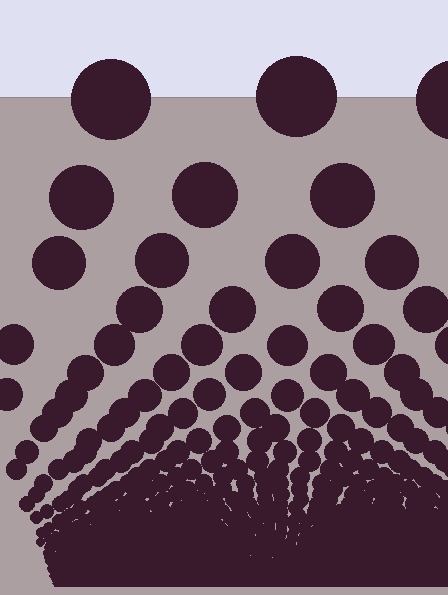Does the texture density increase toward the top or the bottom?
Density increases toward the bottom.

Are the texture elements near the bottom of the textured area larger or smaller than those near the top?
Smaller. The gradient is inverted — elements near the bottom are smaller and denser.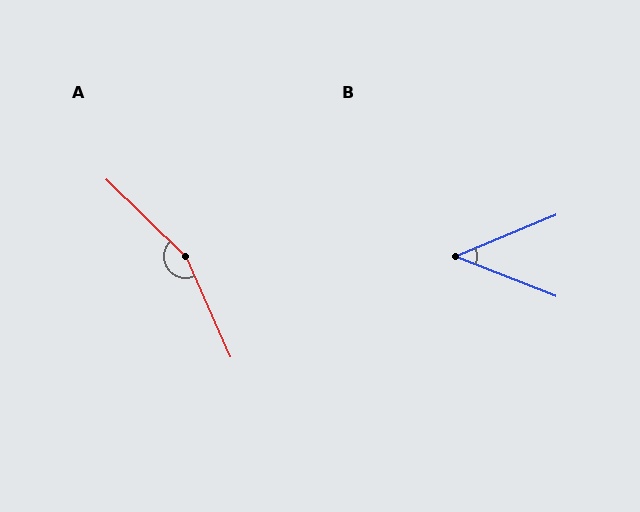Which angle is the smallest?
B, at approximately 44 degrees.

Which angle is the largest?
A, at approximately 158 degrees.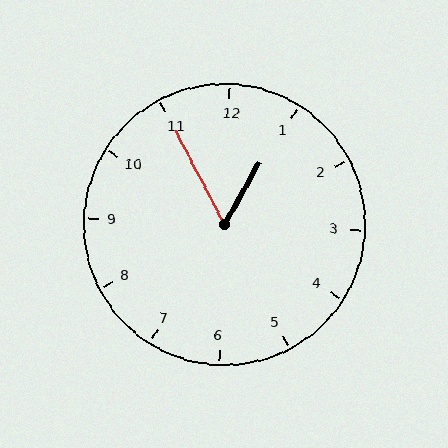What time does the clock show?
12:55.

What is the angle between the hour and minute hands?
Approximately 58 degrees.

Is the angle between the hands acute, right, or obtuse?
It is acute.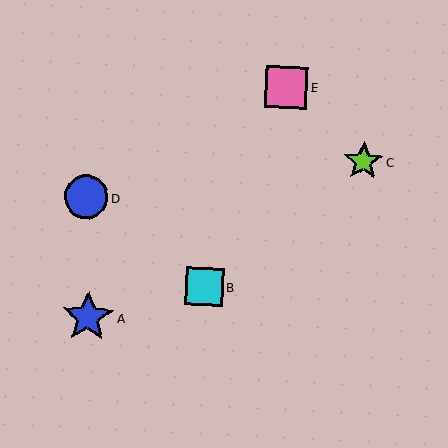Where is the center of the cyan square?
The center of the cyan square is at (204, 287).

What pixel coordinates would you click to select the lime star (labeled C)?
Click at (363, 161) to select the lime star C.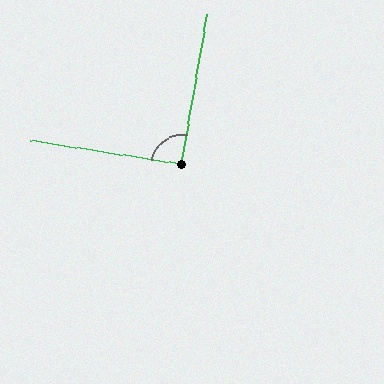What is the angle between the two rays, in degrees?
Approximately 91 degrees.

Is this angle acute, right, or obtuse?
It is approximately a right angle.